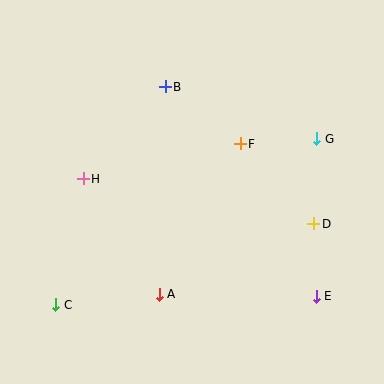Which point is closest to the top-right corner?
Point G is closest to the top-right corner.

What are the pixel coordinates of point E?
Point E is at (316, 296).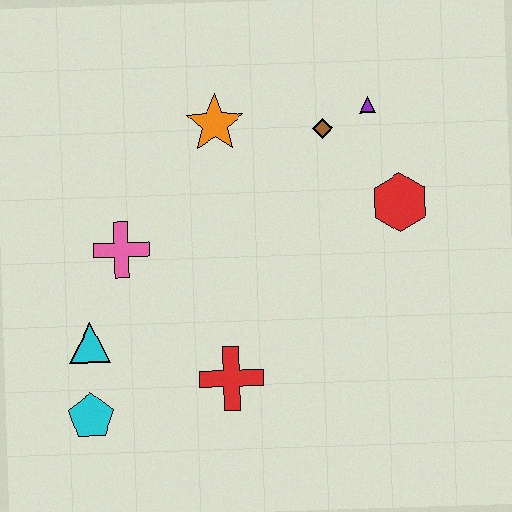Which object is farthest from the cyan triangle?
The purple triangle is farthest from the cyan triangle.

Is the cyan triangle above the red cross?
Yes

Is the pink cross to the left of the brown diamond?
Yes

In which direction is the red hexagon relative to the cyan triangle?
The red hexagon is to the right of the cyan triangle.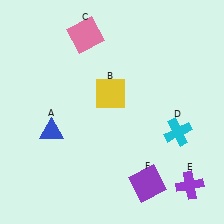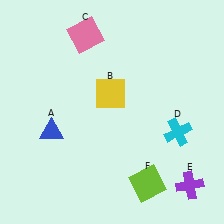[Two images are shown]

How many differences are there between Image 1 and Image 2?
There is 1 difference between the two images.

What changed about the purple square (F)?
In Image 1, F is purple. In Image 2, it changed to lime.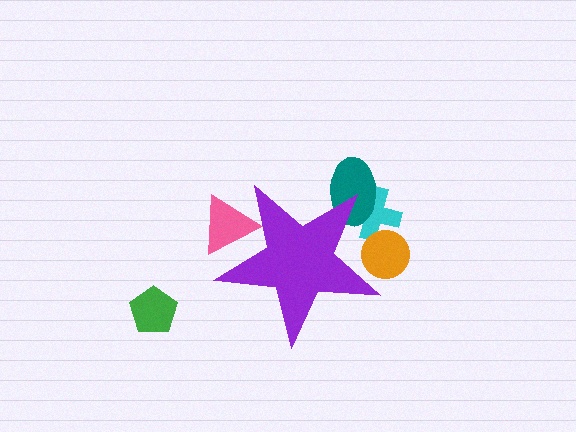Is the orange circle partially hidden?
Yes, the orange circle is partially hidden behind the purple star.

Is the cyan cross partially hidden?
Yes, the cyan cross is partially hidden behind the purple star.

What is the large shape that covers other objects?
A purple star.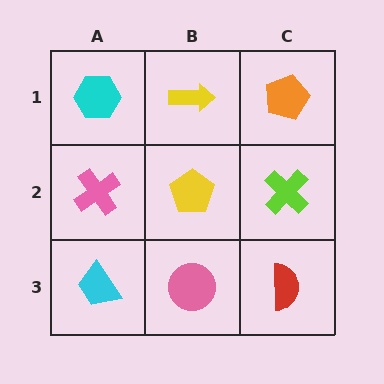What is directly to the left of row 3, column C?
A pink circle.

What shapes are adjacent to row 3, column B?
A yellow pentagon (row 2, column B), a cyan trapezoid (row 3, column A), a red semicircle (row 3, column C).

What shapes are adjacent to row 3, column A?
A pink cross (row 2, column A), a pink circle (row 3, column B).